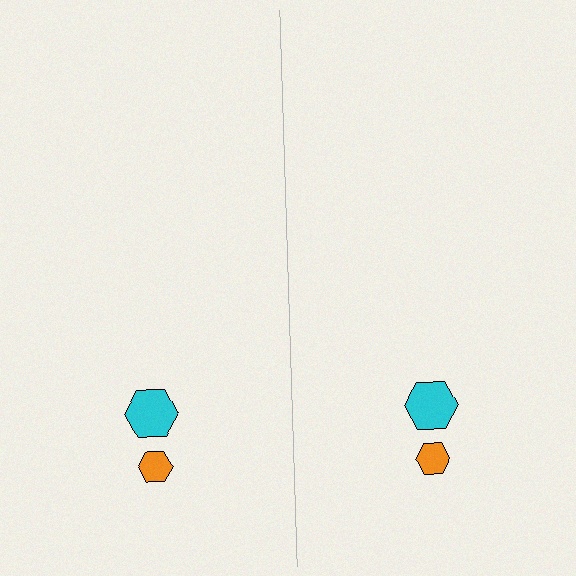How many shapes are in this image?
There are 4 shapes in this image.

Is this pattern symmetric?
Yes, this pattern has bilateral (reflection) symmetry.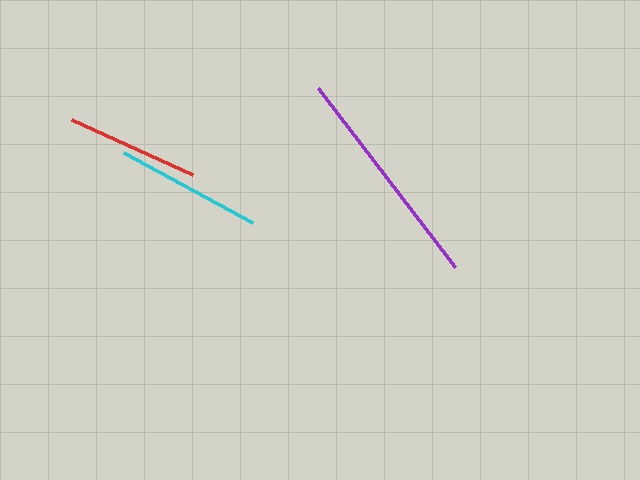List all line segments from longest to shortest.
From longest to shortest: purple, cyan, red.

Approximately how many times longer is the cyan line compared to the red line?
The cyan line is approximately 1.1 times the length of the red line.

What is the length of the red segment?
The red segment is approximately 133 pixels long.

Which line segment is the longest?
The purple line is the longest at approximately 225 pixels.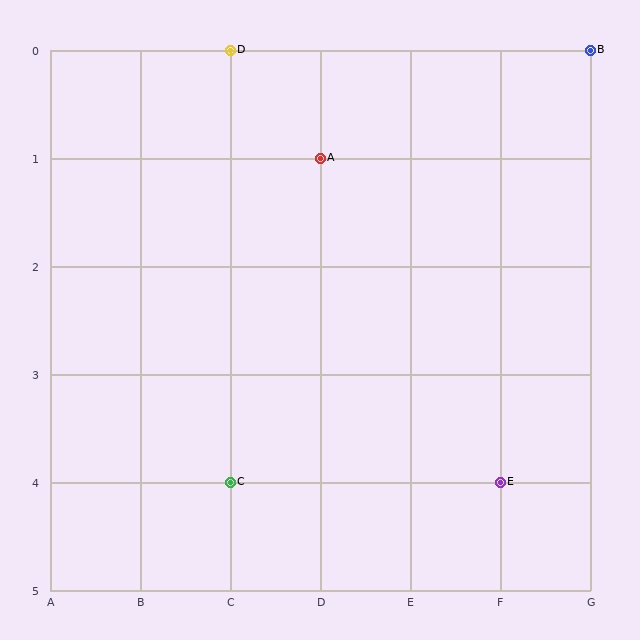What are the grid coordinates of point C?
Point C is at grid coordinates (C, 4).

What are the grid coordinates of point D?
Point D is at grid coordinates (C, 0).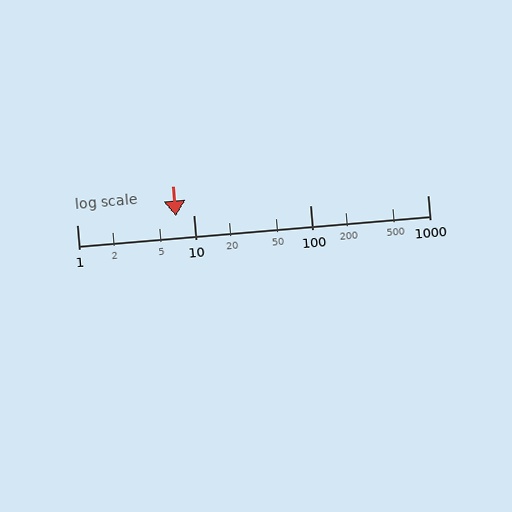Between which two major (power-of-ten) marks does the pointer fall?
The pointer is between 1 and 10.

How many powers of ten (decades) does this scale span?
The scale spans 3 decades, from 1 to 1000.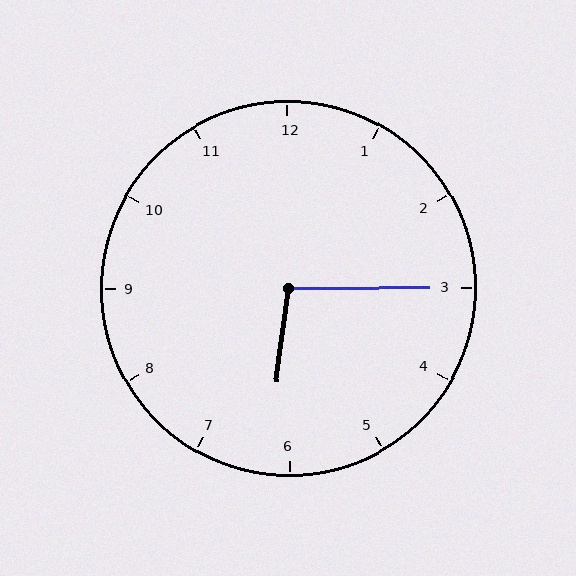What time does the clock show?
6:15.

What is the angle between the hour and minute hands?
Approximately 98 degrees.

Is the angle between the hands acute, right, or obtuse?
It is obtuse.